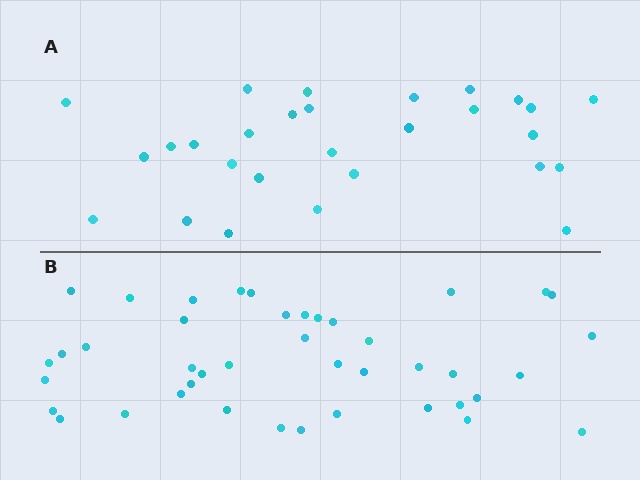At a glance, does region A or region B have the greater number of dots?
Region B (the bottom region) has more dots.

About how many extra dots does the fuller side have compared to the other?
Region B has approximately 15 more dots than region A.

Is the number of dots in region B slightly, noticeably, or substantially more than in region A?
Region B has substantially more. The ratio is roughly 1.5 to 1.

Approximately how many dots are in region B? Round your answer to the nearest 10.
About 40 dots. (The exact count is 42, which rounds to 40.)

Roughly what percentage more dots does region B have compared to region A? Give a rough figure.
About 50% more.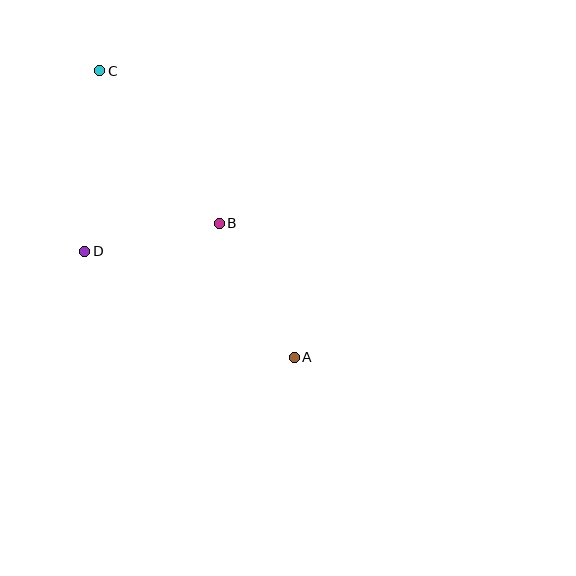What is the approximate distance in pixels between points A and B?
The distance between A and B is approximately 153 pixels.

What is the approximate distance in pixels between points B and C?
The distance between B and C is approximately 194 pixels.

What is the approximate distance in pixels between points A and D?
The distance between A and D is approximately 235 pixels.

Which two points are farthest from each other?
Points A and C are farthest from each other.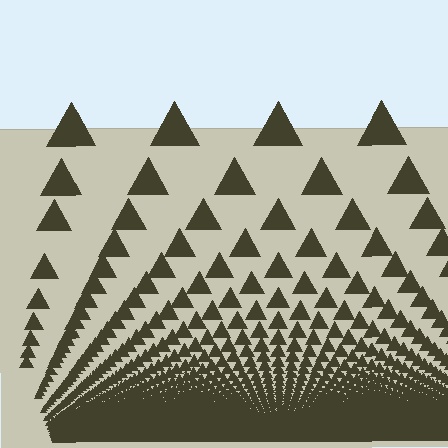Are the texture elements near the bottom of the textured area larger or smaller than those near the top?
Smaller. The gradient is inverted — elements near the bottom are smaller and denser.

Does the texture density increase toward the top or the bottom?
Density increases toward the bottom.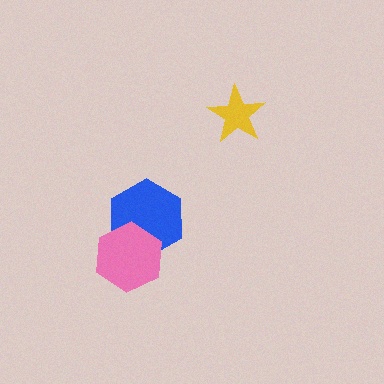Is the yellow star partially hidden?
No, no other shape covers it.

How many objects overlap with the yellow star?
0 objects overlap with the yellow star.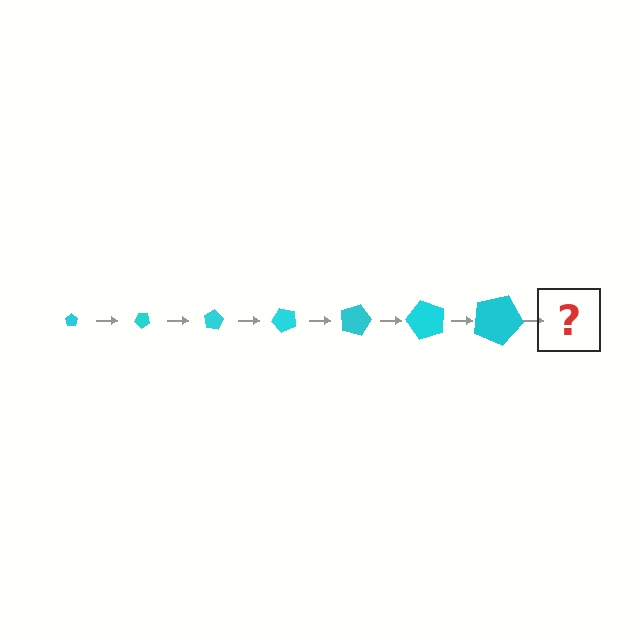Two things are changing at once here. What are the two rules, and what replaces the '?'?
The two rules are that the pentagon grows larger each step and it rotates 40 degrees each step. The '?' should be a pentagon, larger than the previous one and rotated 280 degrees from the start.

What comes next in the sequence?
The next element should be a pentagon, larger than the previous one and rotated 280 degrees from the start.